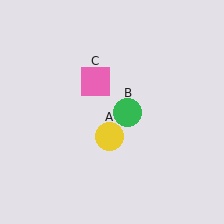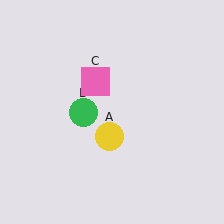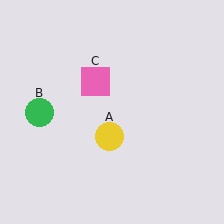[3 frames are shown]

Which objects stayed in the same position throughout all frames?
Yellow circle (object A) and pink square (object C) remained stationary.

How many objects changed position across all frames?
1 object changed position: green circle (object B).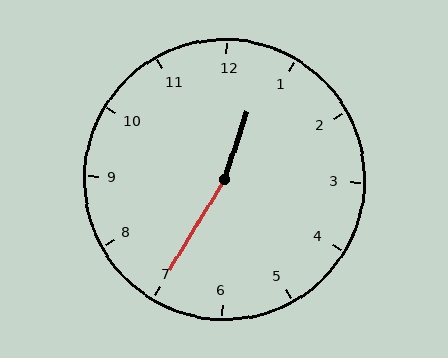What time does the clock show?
12:35.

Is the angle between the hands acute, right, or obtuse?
It is obtuse.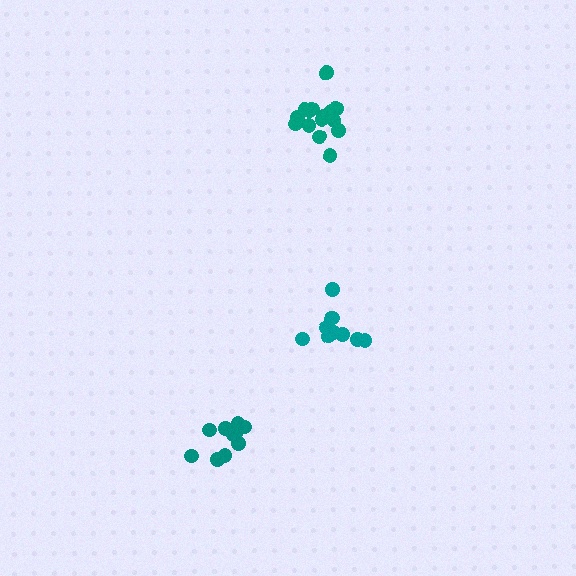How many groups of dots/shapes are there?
There are 3 groups.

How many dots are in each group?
Group 1: 10 dots, Group 2: 10 dots, Group 3: 15 dots (35 total).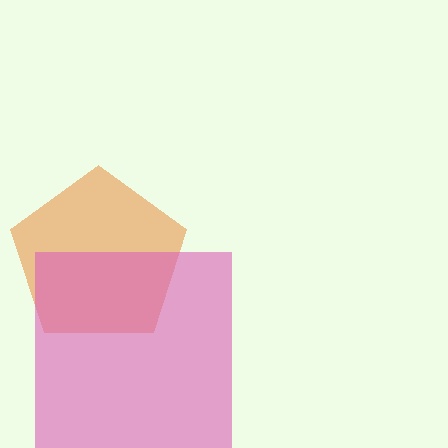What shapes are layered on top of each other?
The layered shapes are: an orange pentagon, a pink square.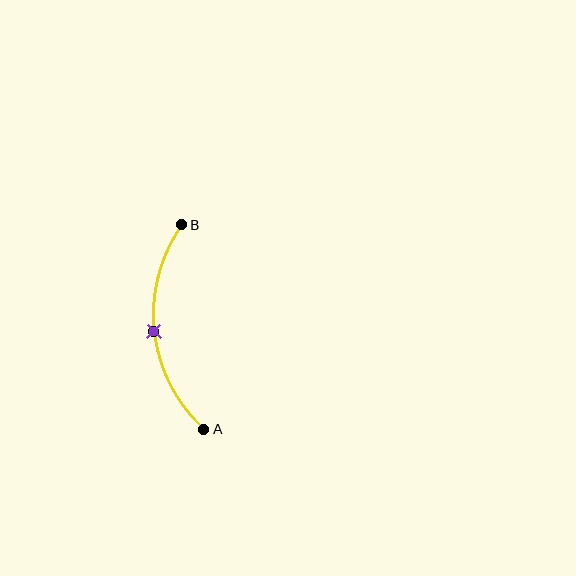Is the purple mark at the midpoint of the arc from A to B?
Yes. The purple mark lies on the arc at equal arc-length from both A and B — it is the arc midpoint.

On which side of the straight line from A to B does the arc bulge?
The arc bulges to the left of the straight line connecting A and B.